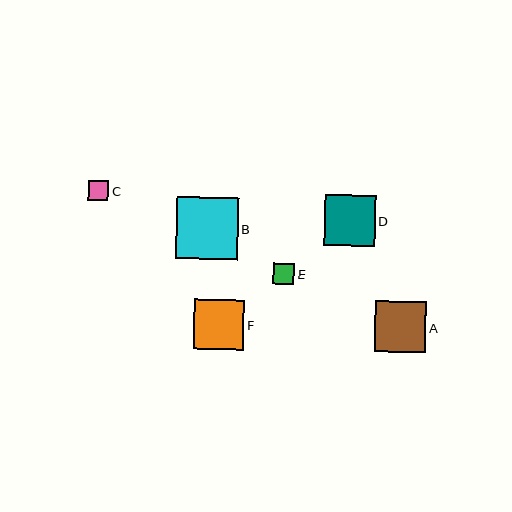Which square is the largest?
Square B is the largest with a size of approximately 62 pixels.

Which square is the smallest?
Square C is the smallest with a size of approximately 20 pixels.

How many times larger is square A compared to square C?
Square A is approximately 2.5 times the size of square C.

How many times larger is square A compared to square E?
Square A is approximately 2.3 times the size of square E.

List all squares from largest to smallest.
From largest to smallest: B, A, D, F, E, C.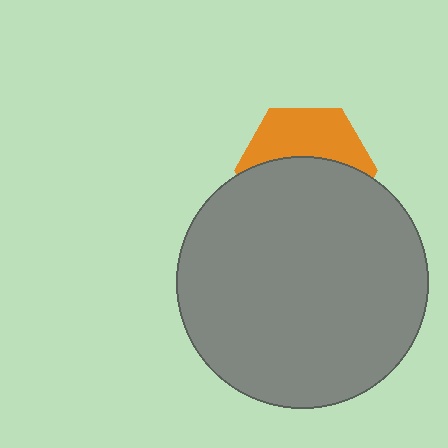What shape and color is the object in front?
The object in front is a gray circle.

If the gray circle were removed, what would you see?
You would see the complete orange hexagon.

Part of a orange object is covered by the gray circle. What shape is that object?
It is a hexagon.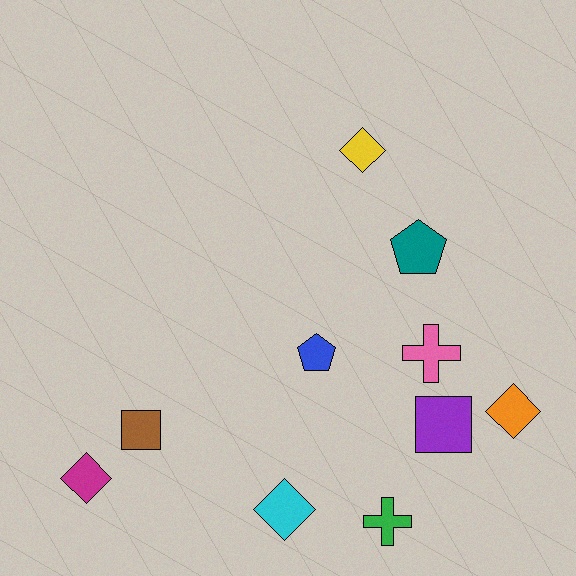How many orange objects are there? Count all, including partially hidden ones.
There is 1 orange object.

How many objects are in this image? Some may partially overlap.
There are 10 objects.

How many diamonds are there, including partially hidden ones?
There are 4 diamonds.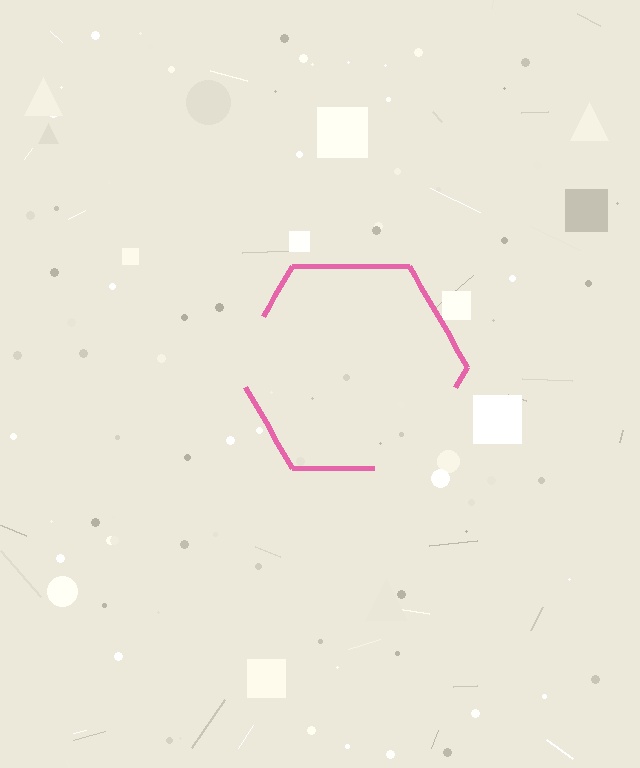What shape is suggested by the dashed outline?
The dashed outline suggests a hexagon.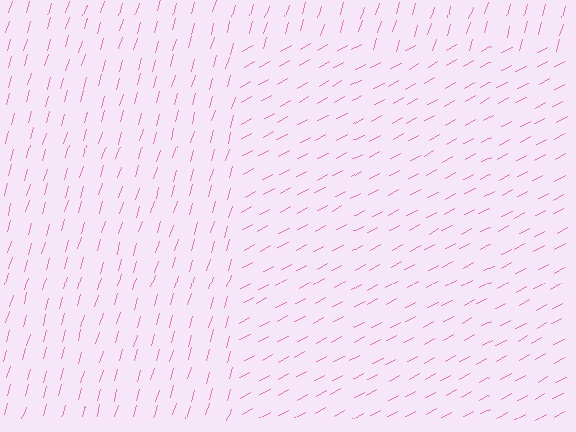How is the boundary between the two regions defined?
The boundary is defined purely by a change in line orientation (approximately 45 degrees difference). All lines are the same color and thickness.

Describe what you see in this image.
The image is filled with small pink line segments. A rectangle region in the image has lines oriented differently from the surrounding lines, creating a visible texture boundary.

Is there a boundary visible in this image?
Yes, there is a texture boundary formed by a change in line orientation.